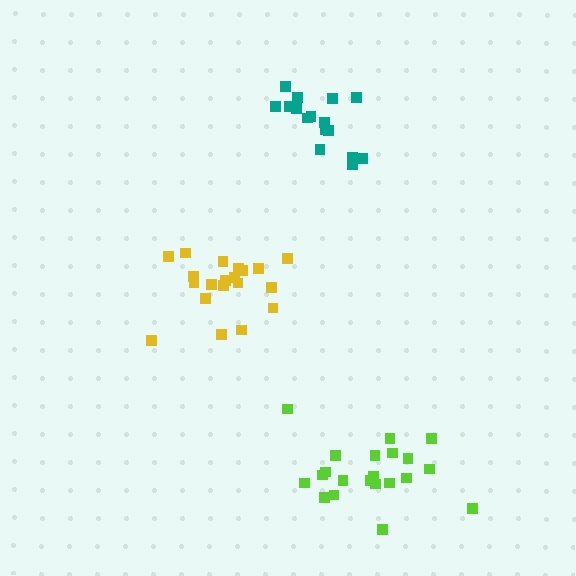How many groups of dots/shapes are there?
There are 3 groups.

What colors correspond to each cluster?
The clusters are colored: lime, yellow, teal.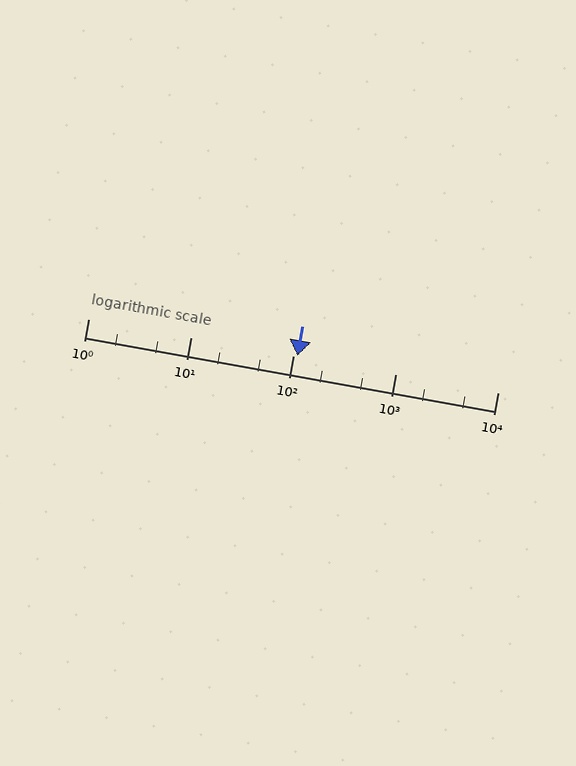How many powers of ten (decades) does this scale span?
The scale spans 4 decades, from 1 to 10000.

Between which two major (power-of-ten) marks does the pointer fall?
The pointer is between 100 and 1000.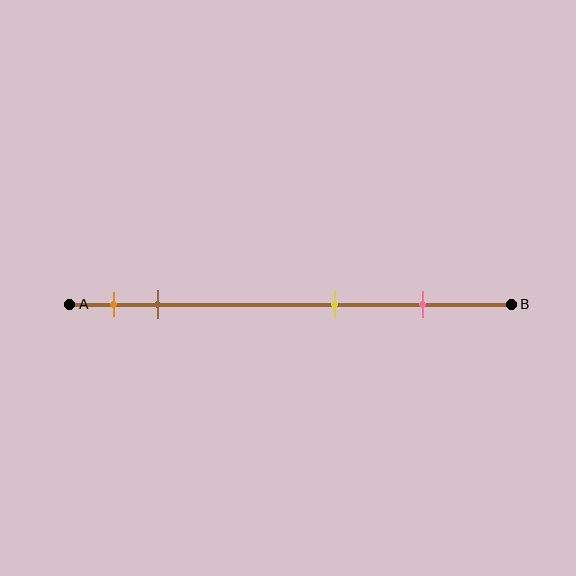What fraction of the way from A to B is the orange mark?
The orange mark is approximately 10% (0.1) of the way from A to B.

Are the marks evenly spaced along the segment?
No, the marks are not evenly spaced.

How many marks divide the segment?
There are 4 marks dividing the segment.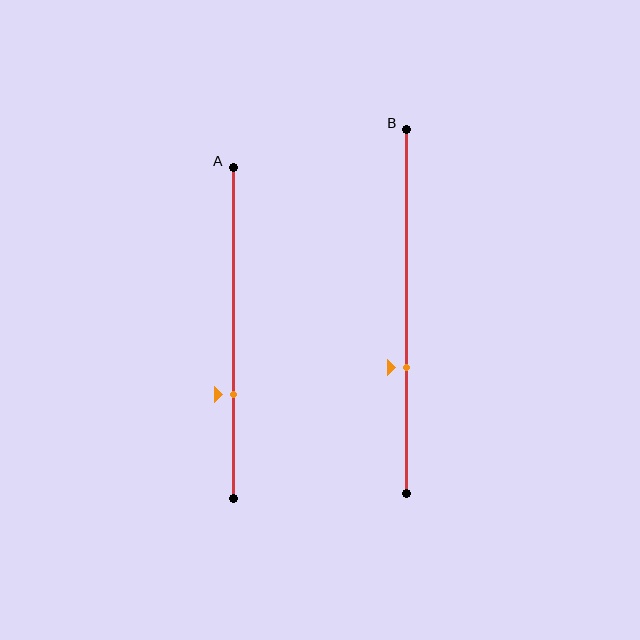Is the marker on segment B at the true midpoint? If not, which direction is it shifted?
No, the marker on segment B is shifted downward by about 15% of the segment length.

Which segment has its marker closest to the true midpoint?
Segment B has its marker closest to the true midpoint.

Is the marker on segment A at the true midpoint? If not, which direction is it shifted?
No, the marker on segment A is shifted downward by about 19% of the segment length.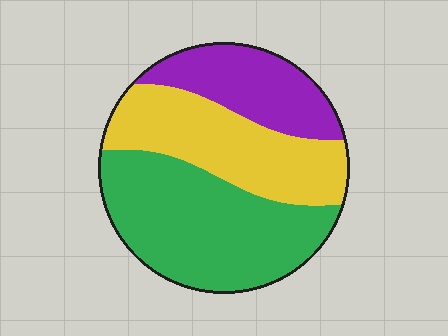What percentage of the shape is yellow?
Yellow covers roughly 35% of the shape.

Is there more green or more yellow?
Green.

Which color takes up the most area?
Green, at roughly 45%.